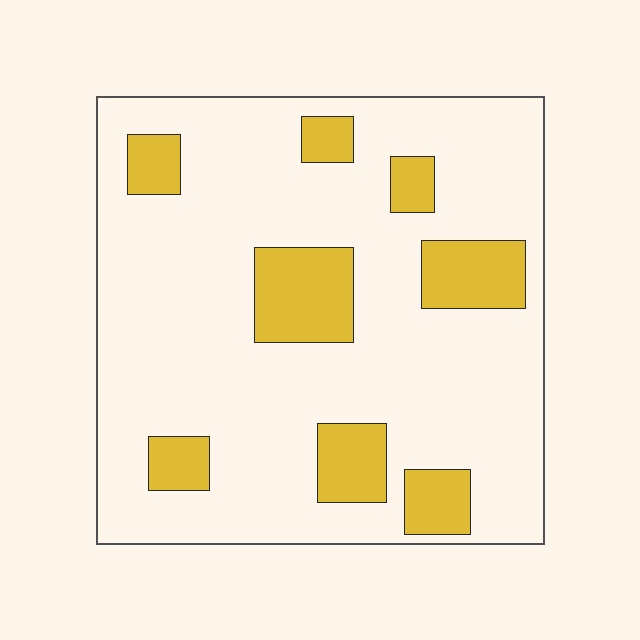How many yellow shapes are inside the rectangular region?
8.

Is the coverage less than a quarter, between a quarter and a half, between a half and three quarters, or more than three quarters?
Less than a quarter.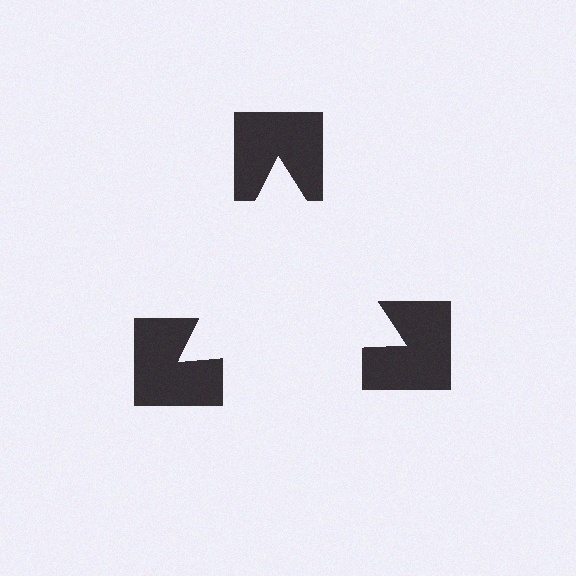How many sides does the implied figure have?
3 sides.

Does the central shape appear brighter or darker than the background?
It typically appears slightly brighter than the background, even though no actual brightness change is drawn.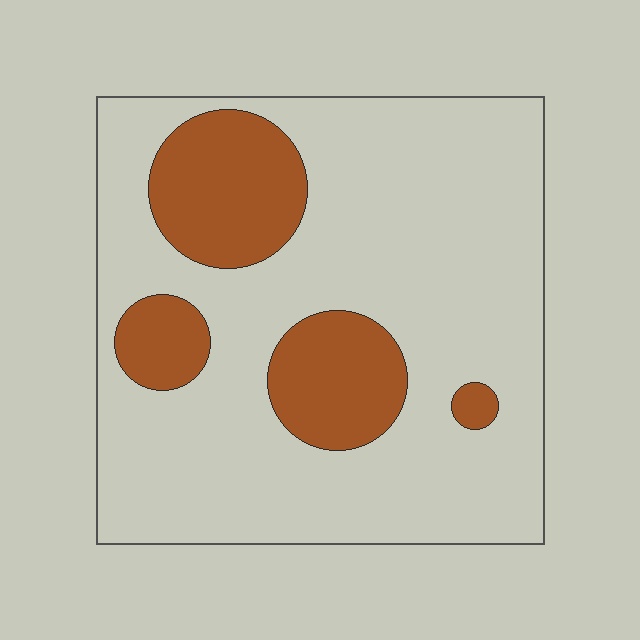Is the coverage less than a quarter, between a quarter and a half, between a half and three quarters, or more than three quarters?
Less than a quarter.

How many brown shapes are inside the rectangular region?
4.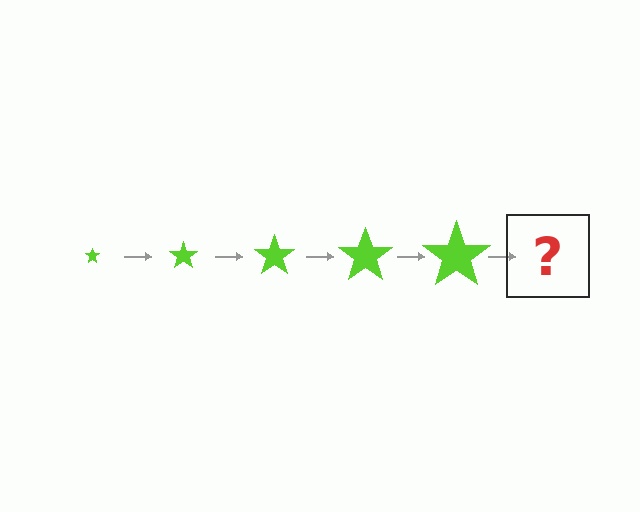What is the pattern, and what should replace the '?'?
The pattern is that the star gets progressively larger each step. The '?' should be a lime star, larger than the previous one.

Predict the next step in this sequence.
The next step is a lime star, larger than the previous one.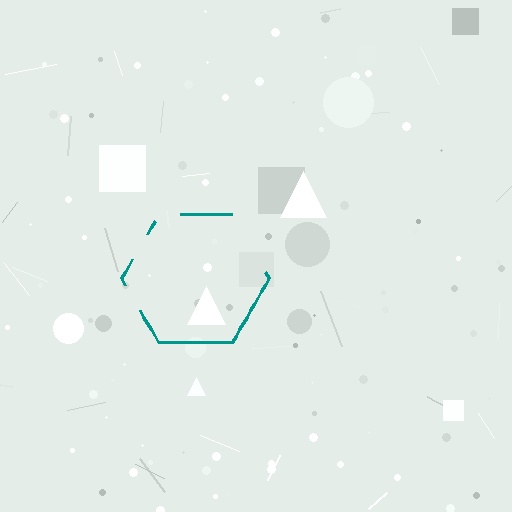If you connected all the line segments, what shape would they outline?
They would outline a hexagon.